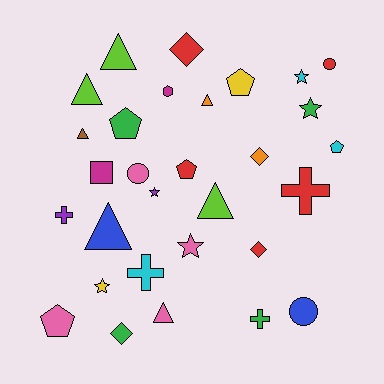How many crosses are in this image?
There are 4 crosses.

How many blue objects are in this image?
There are 2 blue objects.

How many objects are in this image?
There are 30 objects.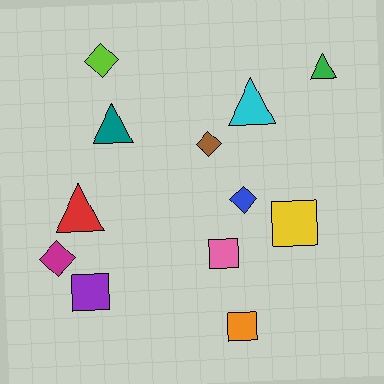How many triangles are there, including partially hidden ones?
There are 4 triangles.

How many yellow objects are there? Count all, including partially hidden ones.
There is 1 yellow object.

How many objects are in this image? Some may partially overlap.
There are 12 objects.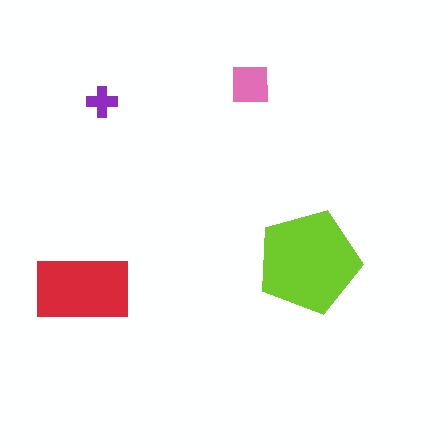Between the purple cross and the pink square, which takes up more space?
The pink square.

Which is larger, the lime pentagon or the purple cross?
The lime pentagon.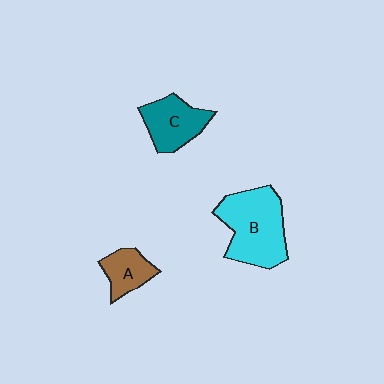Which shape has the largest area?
Shape B (cyan).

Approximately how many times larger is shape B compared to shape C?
Approximately 1.6 times.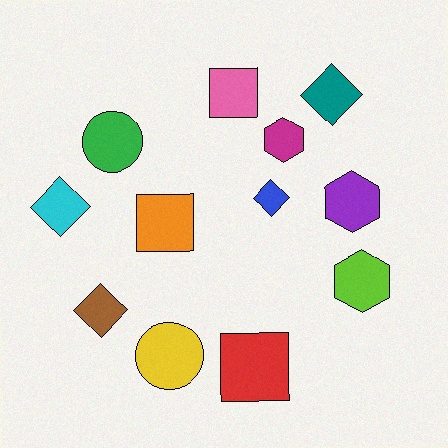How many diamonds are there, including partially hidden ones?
There are 4 diamonds.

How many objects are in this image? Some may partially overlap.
There are 12 objects.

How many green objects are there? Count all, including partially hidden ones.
There is 1 green object.